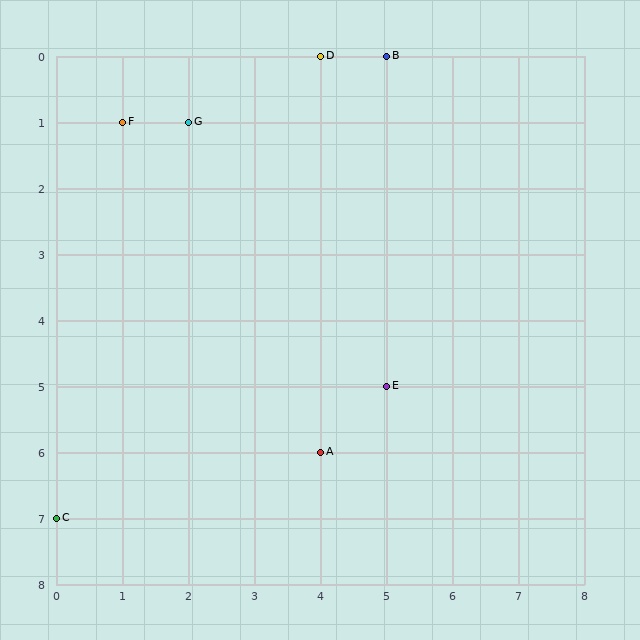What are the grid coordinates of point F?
Point F is at grid coordinates (1, 1).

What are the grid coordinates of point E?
Point E is at grid coordinates (5, 5).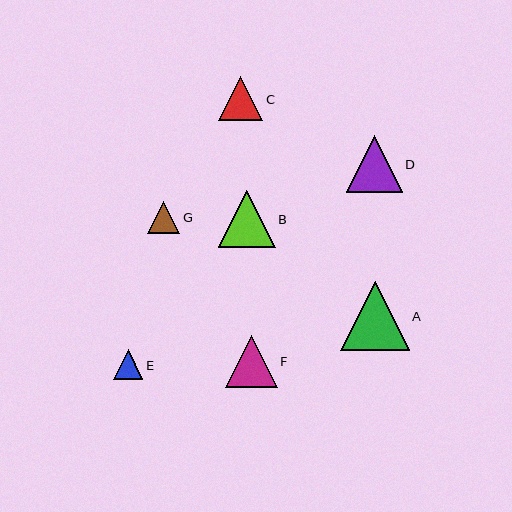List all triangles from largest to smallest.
From largest to smallest: A, B, D, F, C, G, E.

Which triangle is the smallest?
Triangle E is the smallest with a size of approximately 30 pixels.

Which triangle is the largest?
Triangle A is the largest with a size of approximately 68 pixels.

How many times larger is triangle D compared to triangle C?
Triangle D is approximately 1.3 times the size of triangle C.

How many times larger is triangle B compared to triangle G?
Triangle B is approximately 1.8 times the size of triangle G.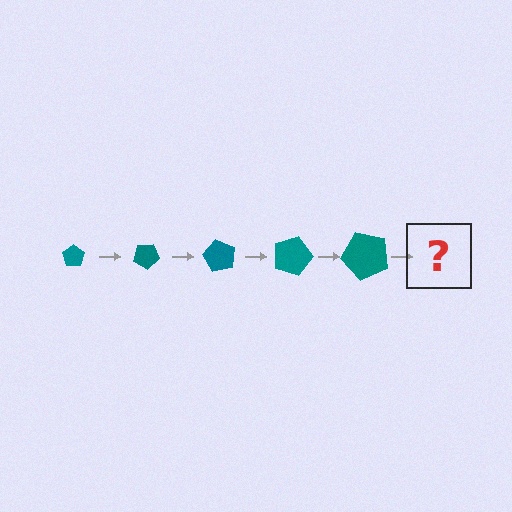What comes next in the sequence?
The next element should be a pentagon, larger than the previous one and rotated 150 degrees from the start.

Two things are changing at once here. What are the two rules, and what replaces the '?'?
The two rules are that the pentagon grows larger each step and it rotates 30 degrees each step. The '?' should be a pentagon, larger than the previous one and rotated 150 degrees from the start.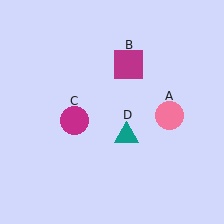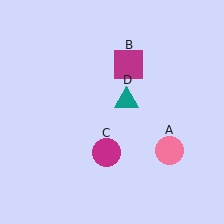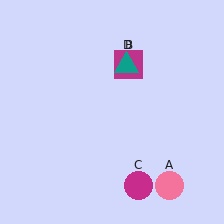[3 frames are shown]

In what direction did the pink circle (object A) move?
The pink circle (object A) moved down.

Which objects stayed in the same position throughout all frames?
Magenta square (object B) remained stationary.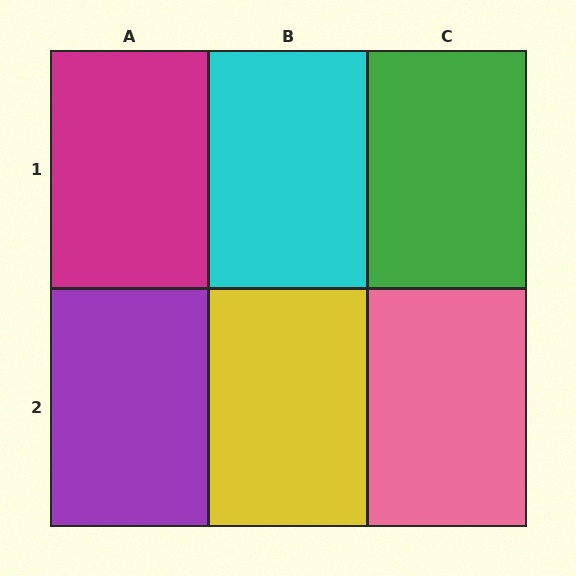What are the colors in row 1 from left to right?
Magenta, cyan, green.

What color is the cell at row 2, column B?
Yellow.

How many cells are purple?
1 cell is purple.